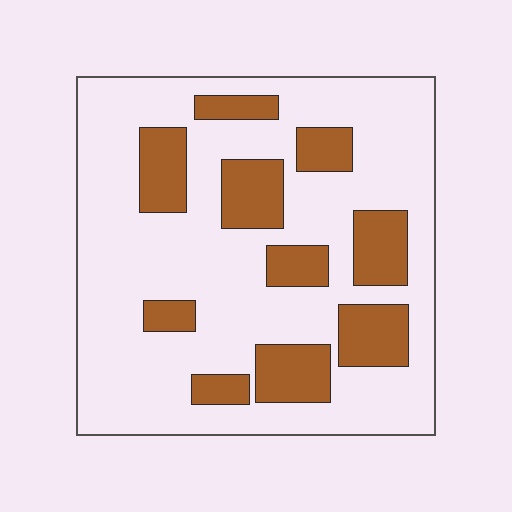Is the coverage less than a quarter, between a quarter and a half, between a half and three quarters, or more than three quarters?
Between a quarter and a half.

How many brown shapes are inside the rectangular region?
10.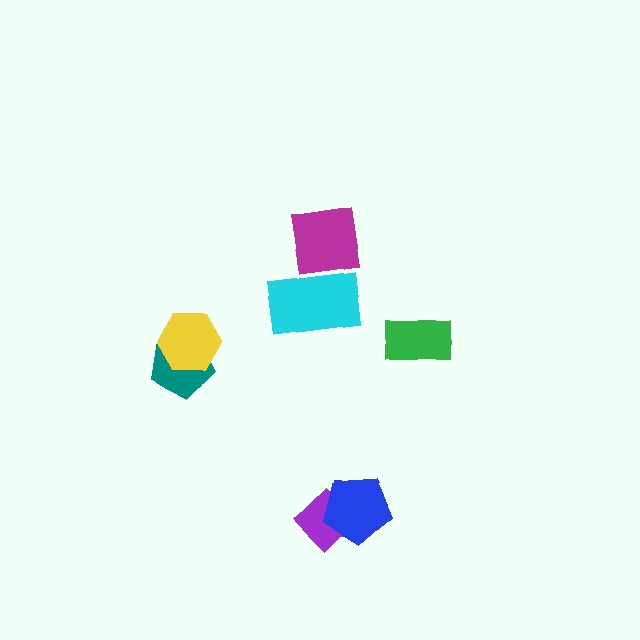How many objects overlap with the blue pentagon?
1 object overlaps with the blue pentagon.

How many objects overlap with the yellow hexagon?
1 object overlaps with the yellow hexagon.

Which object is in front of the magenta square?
The cyan rectangle is in front of the magenta square.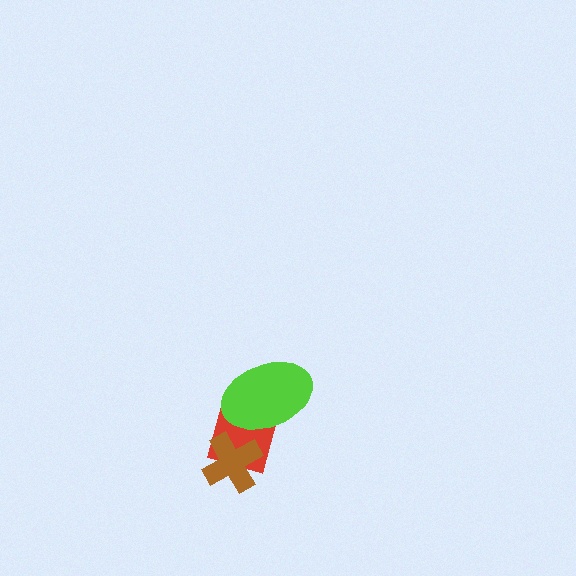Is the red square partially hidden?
Yes, it is partially covered by another shape.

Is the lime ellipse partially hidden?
No, no other shape covers it.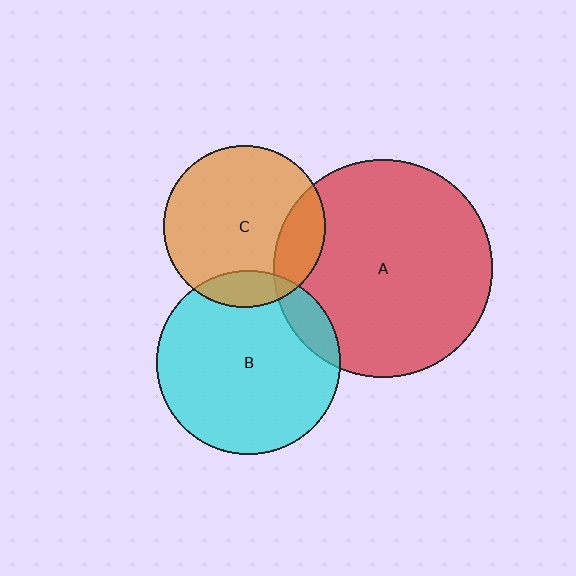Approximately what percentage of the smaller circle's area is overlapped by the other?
Approximately 10%.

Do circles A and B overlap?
Yes.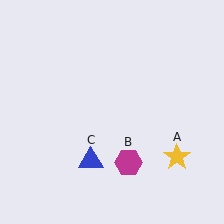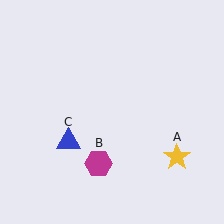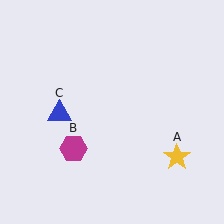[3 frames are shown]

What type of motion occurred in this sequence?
The magenta hexagon (object B), blue triangle (object C) rotated clockwise around the center of the scene.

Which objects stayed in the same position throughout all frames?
Yellow star (object A) remained stationary.